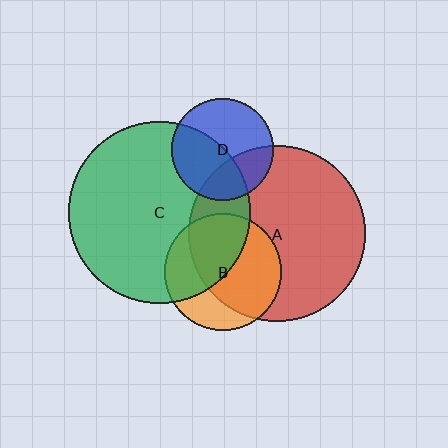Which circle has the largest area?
Circle C (green).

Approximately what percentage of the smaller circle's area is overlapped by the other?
Approximately 25%.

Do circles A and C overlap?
Yes.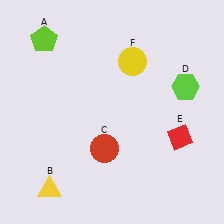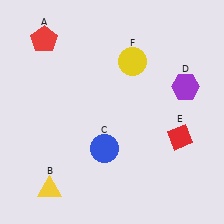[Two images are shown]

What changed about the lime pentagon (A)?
In Image 1, A is lime. In Image 2, it changed to red.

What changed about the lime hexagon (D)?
In Image 1, D is lime. In Image 2, it changed to purple.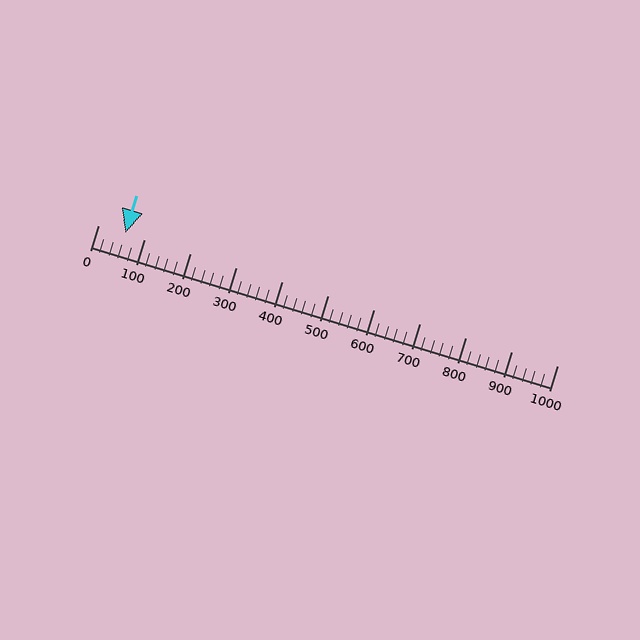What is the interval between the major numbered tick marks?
The major tick marks are spaced 100 units apart.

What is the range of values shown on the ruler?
The ruler shows values from 0 to 1000.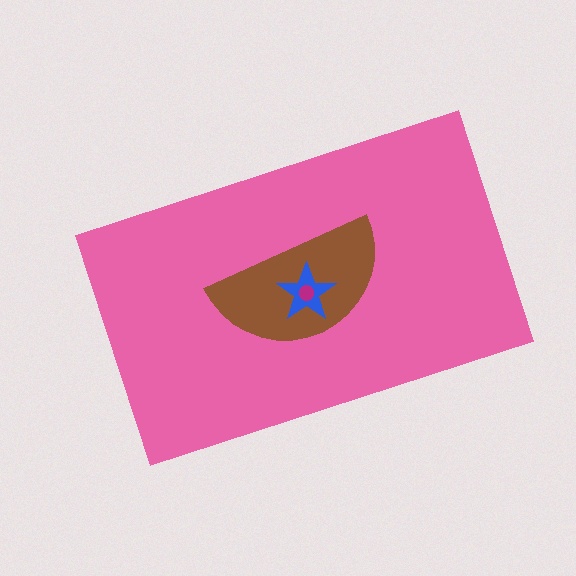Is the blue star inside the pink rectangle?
Yes.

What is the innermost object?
The magenta circle.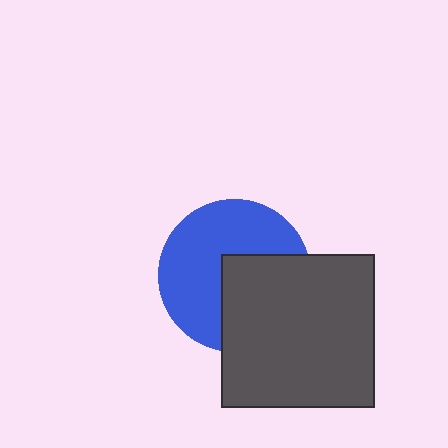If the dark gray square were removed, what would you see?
You would see the complete blue circle.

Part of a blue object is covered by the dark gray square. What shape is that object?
It is a circle.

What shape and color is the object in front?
The object in front is a dark gray square.